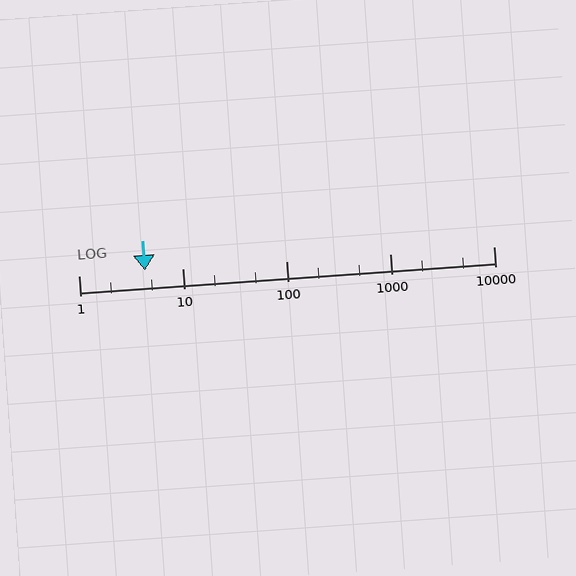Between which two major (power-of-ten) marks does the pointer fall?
The pointer is between 1 and 10.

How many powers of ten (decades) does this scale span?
The scale spans 4 decades, from 1 to 10000.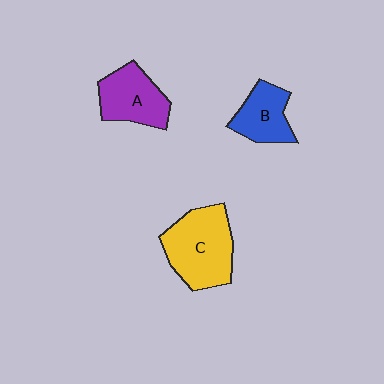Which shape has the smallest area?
Shape B (blue).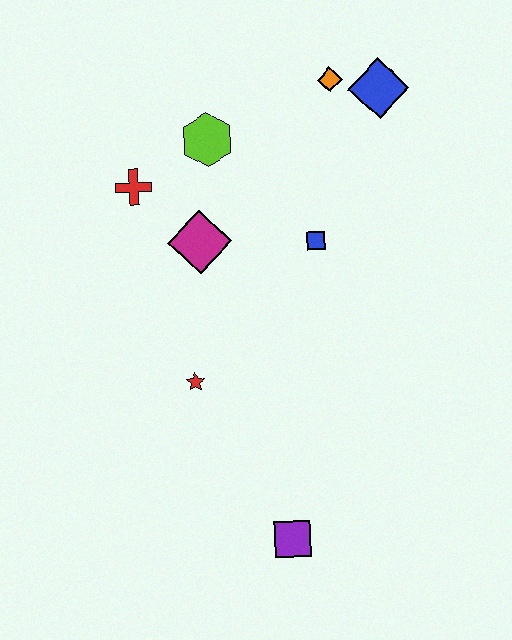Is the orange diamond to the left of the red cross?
No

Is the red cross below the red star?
No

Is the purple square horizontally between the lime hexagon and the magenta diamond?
No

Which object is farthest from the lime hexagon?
The purple square is farthest from the lime hexagon.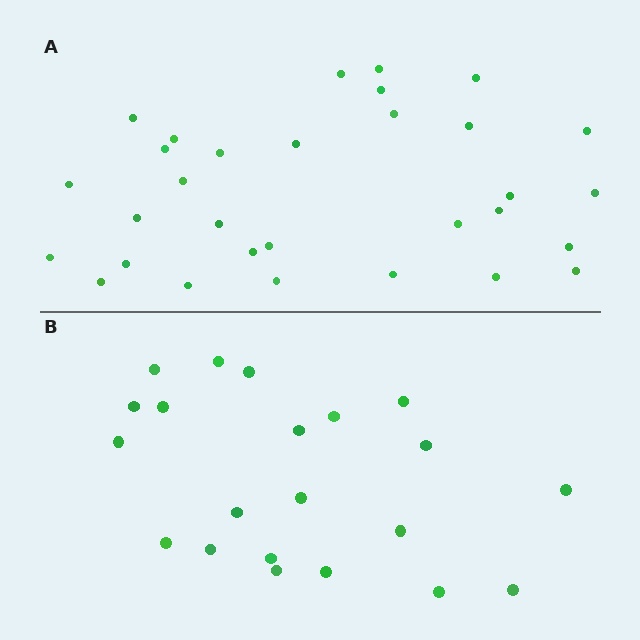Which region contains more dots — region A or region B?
Region A (the top region) has more dots.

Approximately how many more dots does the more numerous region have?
Region A has roughly 10 or so more dots than region B.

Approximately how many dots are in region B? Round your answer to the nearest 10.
About 20 dots. (The exact count is 21, which rounds to 20.)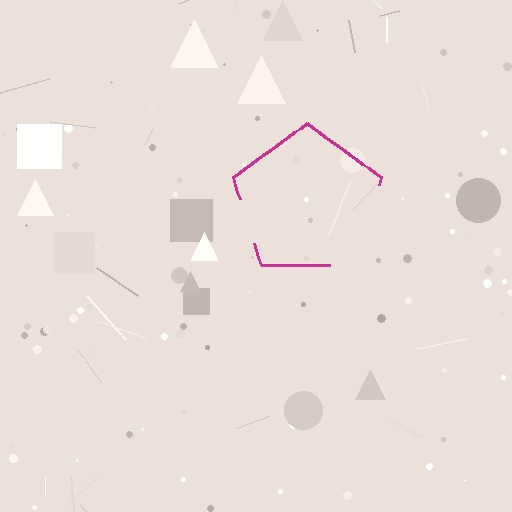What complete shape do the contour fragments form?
The contour fragments form a pentagon.